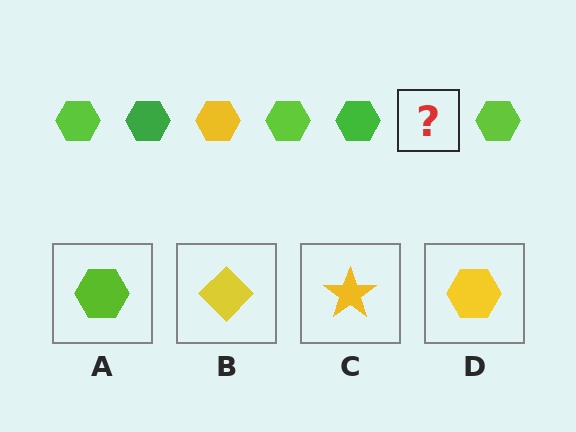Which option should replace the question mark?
Option D.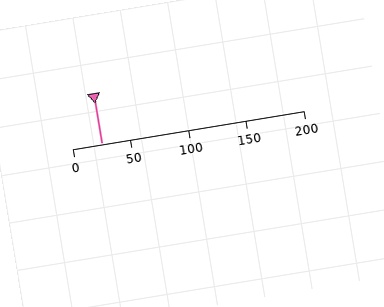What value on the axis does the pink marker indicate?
The marker indicates approximately 25.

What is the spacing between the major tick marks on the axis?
The major ticks are spaced 50 apart.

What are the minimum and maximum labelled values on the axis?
The axis runs from 0 to 200.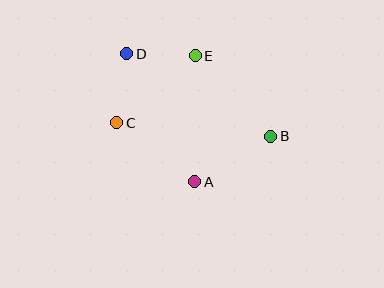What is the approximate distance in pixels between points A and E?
The distance between A and E is approximately 126 pixels.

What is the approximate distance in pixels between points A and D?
The distance between A and D is approximately 145 pixels.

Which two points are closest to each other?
Points D and E are closest to each other.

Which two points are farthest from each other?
Points B and D are farthest from each other.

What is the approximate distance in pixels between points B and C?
The distance between B and C is approximately 155 pixels.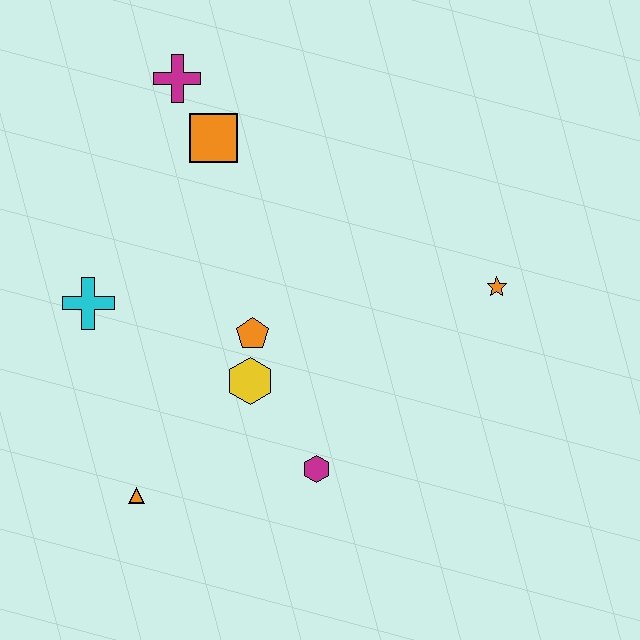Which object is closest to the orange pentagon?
The yellow hexagon is closest to the orange pentagon.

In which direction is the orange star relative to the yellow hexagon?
The orange star is to the right of the yellow hexagon.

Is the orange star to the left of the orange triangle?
No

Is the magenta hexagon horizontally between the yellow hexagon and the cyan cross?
No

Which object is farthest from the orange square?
The orange triangle is farthest from the orange square.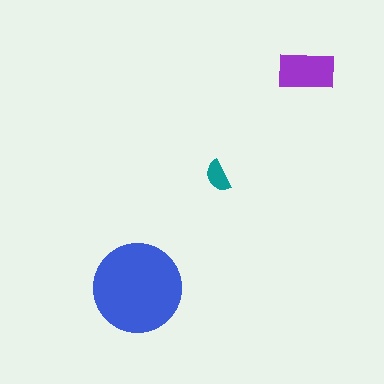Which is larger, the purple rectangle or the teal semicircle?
The purple rectangle.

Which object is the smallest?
The teal semicircle.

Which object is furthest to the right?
The purple rectangle is rightmost.